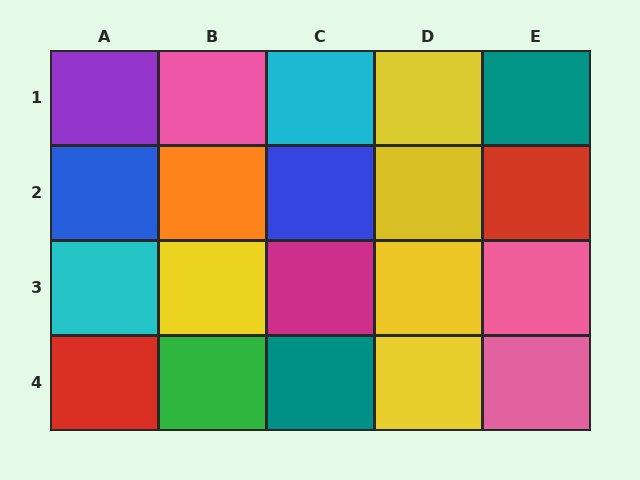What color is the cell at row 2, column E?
Red.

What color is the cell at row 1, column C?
Cyan.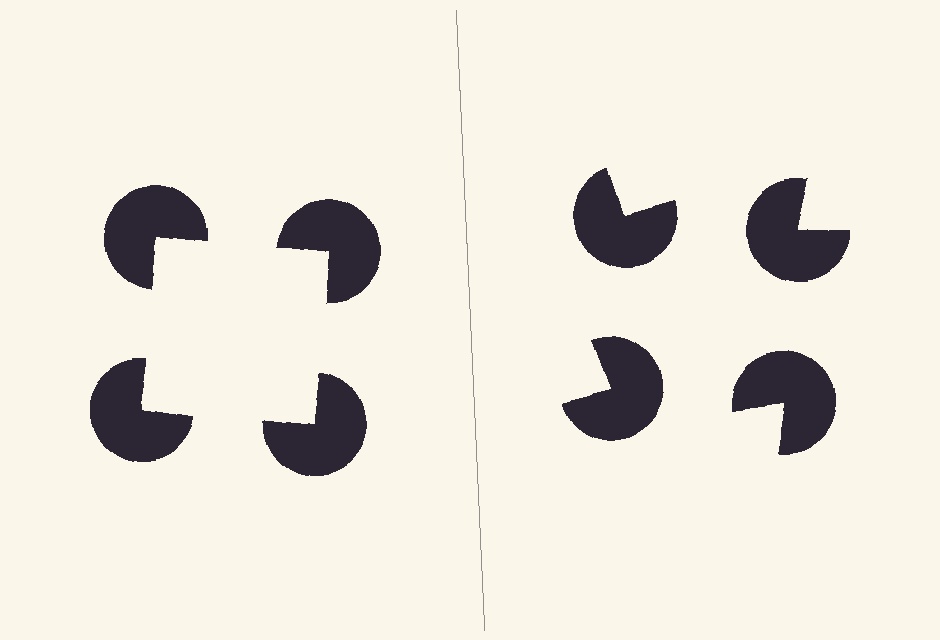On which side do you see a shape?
An illusory square appears on the left side. On the right side the wedge cuts are rotated, so no coherent shape forms.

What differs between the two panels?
The pac-man discs are positioned identically on both sides; only the wedge orientations differ. On the left they align to a square; on the right they are misaligned.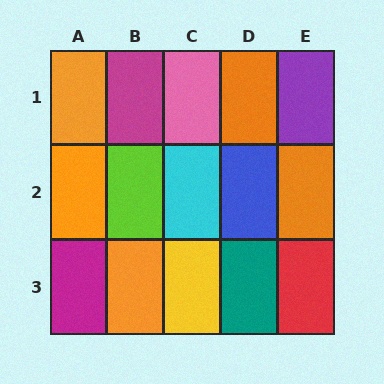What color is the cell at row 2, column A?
Orange.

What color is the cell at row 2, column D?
Blue.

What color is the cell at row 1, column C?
Pink.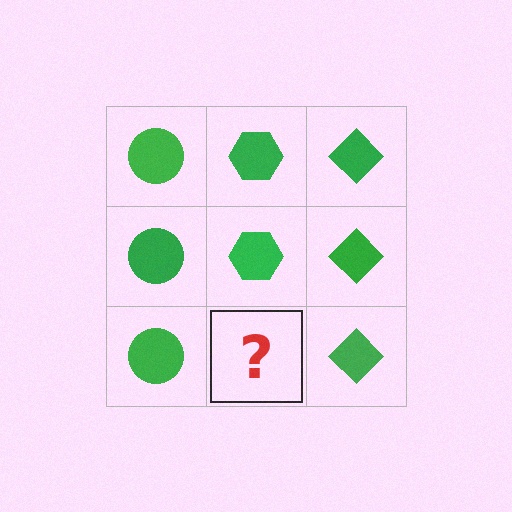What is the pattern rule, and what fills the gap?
The rule is that each column has a consistent shape. The gap should be filled with a green hexagon.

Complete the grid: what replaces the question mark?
The question mark should be replaced with a green hexagon.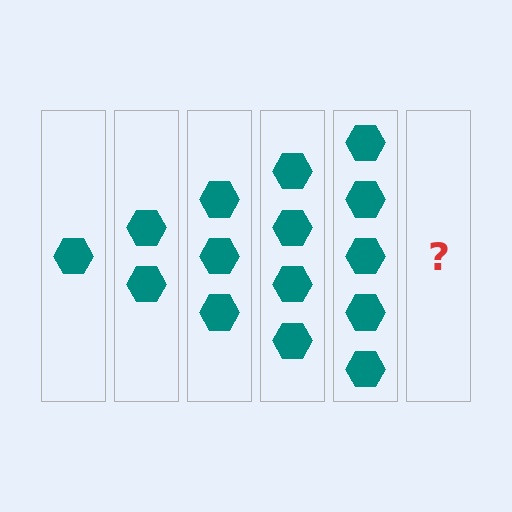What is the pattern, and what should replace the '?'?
The pattern is that each step adds one more hexagon. The '?' should be 6 hexagons.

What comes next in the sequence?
The next element should be 6 hexagons.